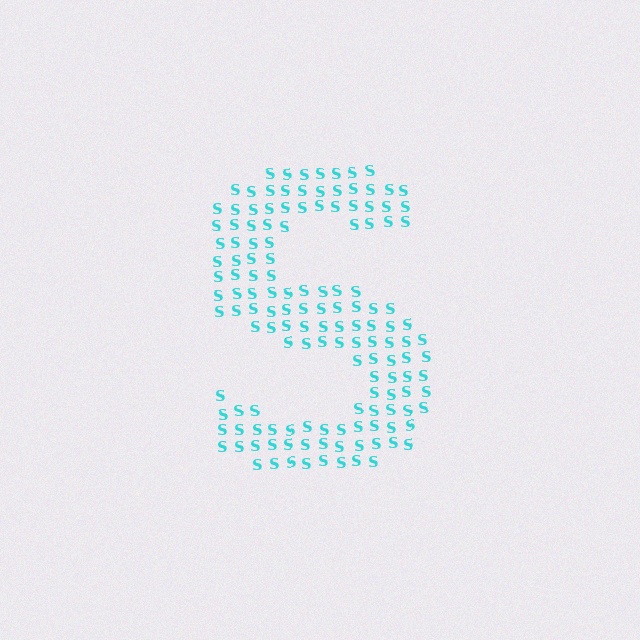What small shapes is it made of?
It is made of small letter S's.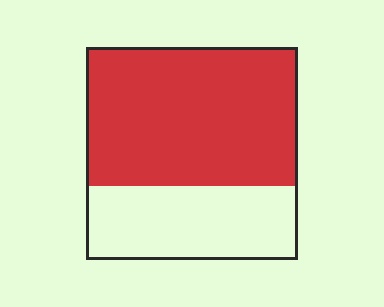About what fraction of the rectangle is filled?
About two thirds (2/3).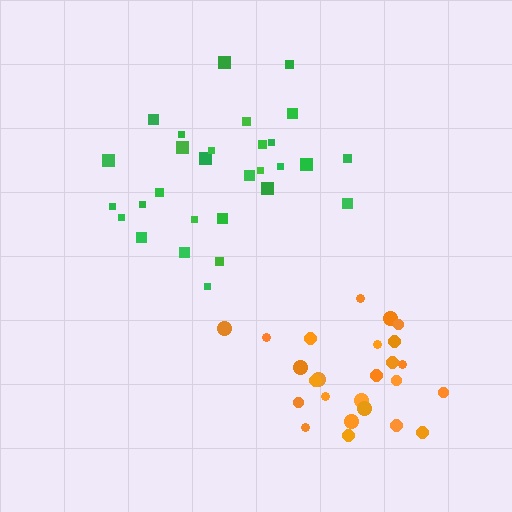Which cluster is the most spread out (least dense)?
Green.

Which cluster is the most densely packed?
Orange.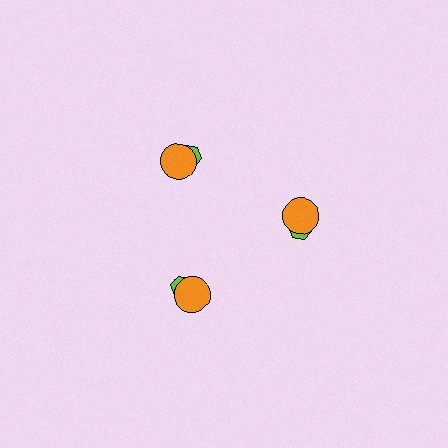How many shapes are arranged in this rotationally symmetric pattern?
There are 6 shapes, arranged in 3 groups of 2.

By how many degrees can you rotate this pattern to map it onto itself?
The pattern maps onto itself every 120 degrees of rotation.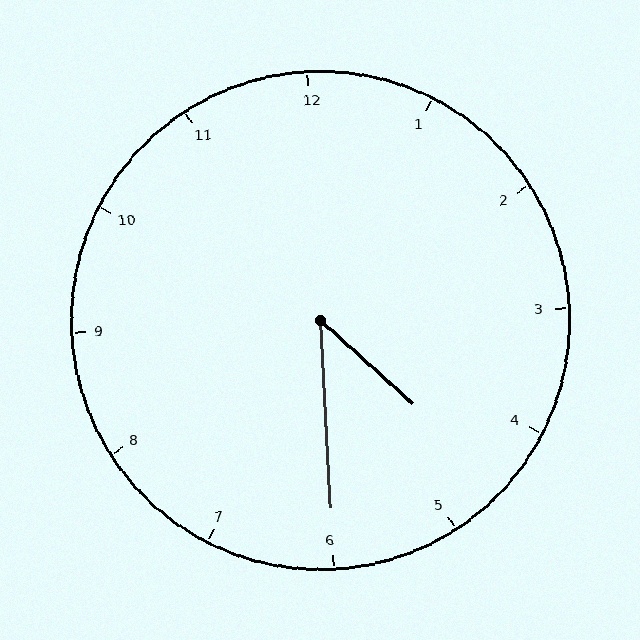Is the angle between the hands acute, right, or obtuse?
It is acute.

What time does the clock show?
4:30.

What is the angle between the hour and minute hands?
Approximately 45 degrees.